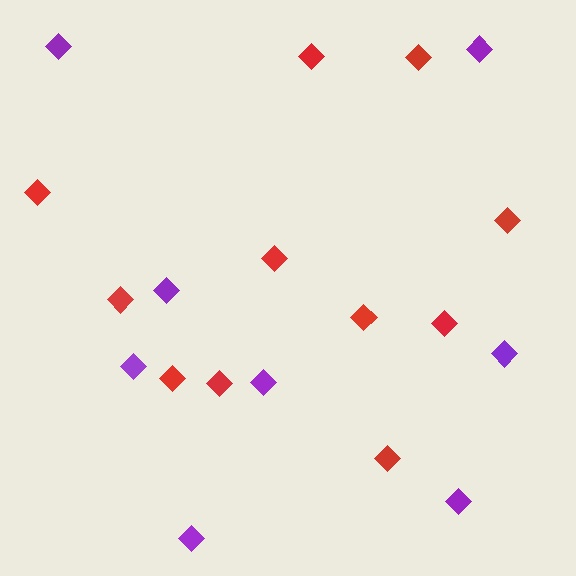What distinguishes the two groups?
There are 2 groups: one group of red diamonds (11) and one group of purple diamonds (8).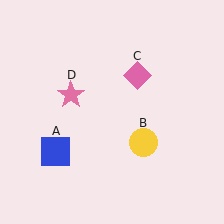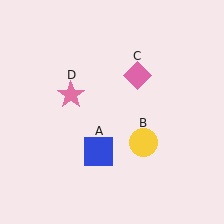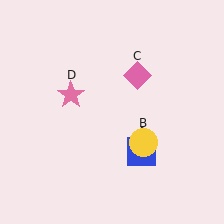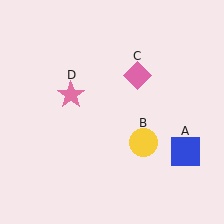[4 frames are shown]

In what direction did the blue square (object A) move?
The blue square (object A) moved right.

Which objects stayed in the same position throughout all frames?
Yellow circle (object B) and pink diamond (object C) and pink star (object D) remained stationary.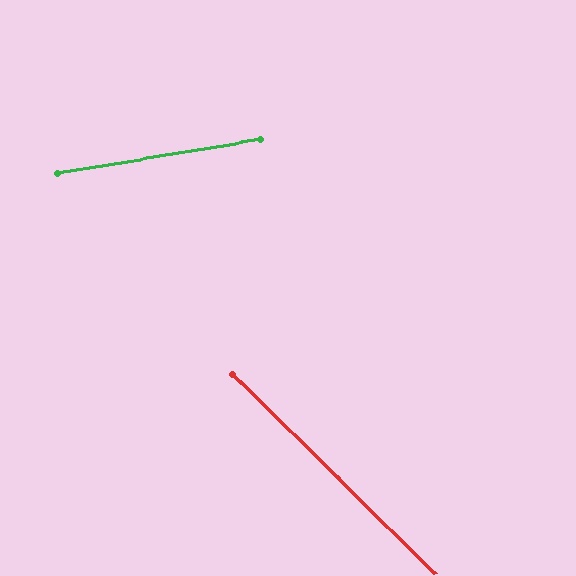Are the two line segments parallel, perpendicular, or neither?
Neither parallel nor perpendicular — they differ by about 54°.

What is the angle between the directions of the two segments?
Approximately 54 degrees.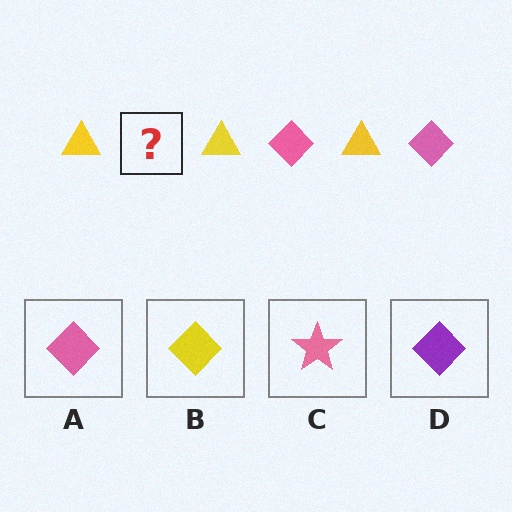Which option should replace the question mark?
Option A.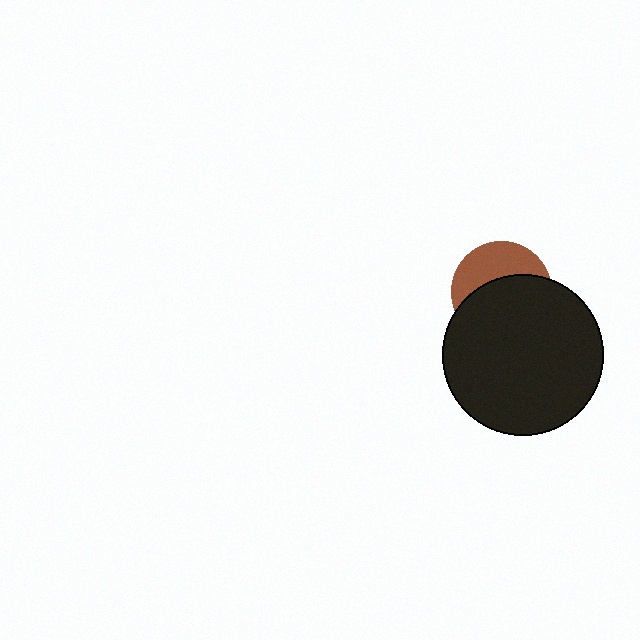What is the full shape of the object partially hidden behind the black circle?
The partially hidden object is a brown circle.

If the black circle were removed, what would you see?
You would see the complete brown circle.